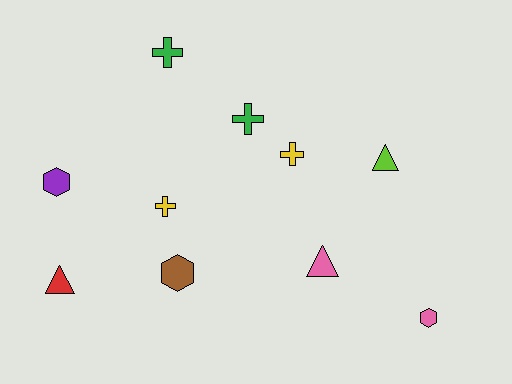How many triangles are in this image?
There are 3 triangles.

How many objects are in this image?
There are 10 objects.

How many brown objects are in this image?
There is 1 brown object.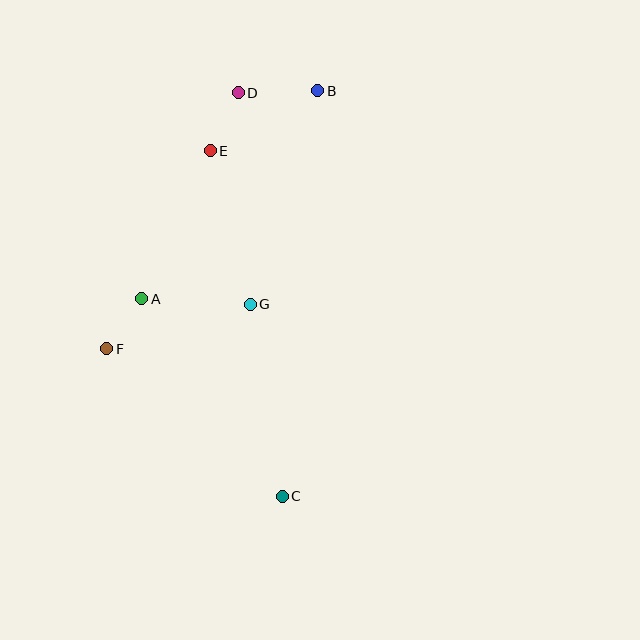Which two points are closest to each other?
Points A and F are closest to each other.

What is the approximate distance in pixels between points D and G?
The distance between D and G is approximately 212 pixels.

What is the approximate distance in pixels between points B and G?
The distance between B and G is approximately 224 pixels.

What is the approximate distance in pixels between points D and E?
The distance between D and E is approximately 64 pixels.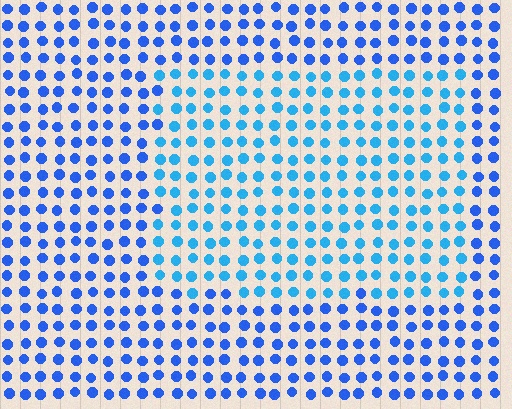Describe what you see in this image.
The image is filled with small blue elements in a uniform arrangement. A rectangle-shaped region is visible where the elements are tinted to a slightly different hue, forming a subtle color boundary.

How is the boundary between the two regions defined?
The boundary is defined purely by a slight shift in hue (about 25 degrees). Spacing, size, and orientation are identical on both sides.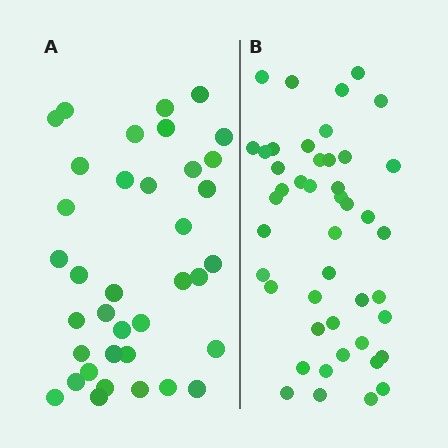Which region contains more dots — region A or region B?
Region B (the right region) has more dots.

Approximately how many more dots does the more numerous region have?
Region B has roughly 8 or so more dots than region A.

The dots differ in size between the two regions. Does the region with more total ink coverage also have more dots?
No. Region A has more total ink coverage because its dots are larger, but region B actually contains more individual dots. Total area can be misleading — the number of items is what matters here.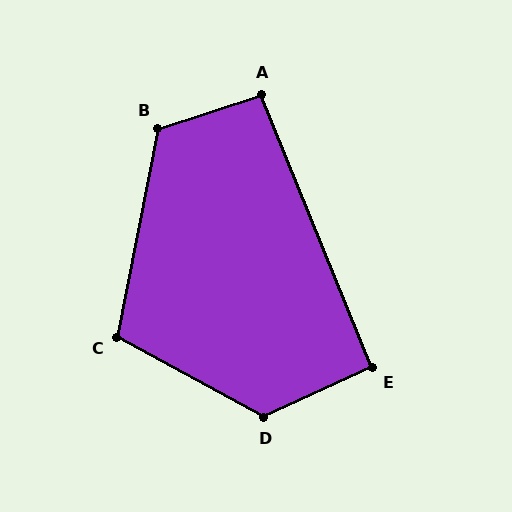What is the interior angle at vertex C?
Approximately 107 degrees (obtuse).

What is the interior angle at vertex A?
Approximately 94 degrees (approximately right).